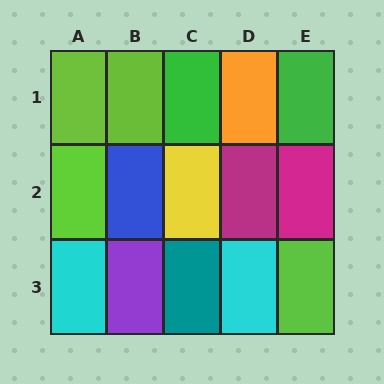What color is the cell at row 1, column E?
Green.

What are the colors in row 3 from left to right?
Cyan, purple, teal, cyan, lime.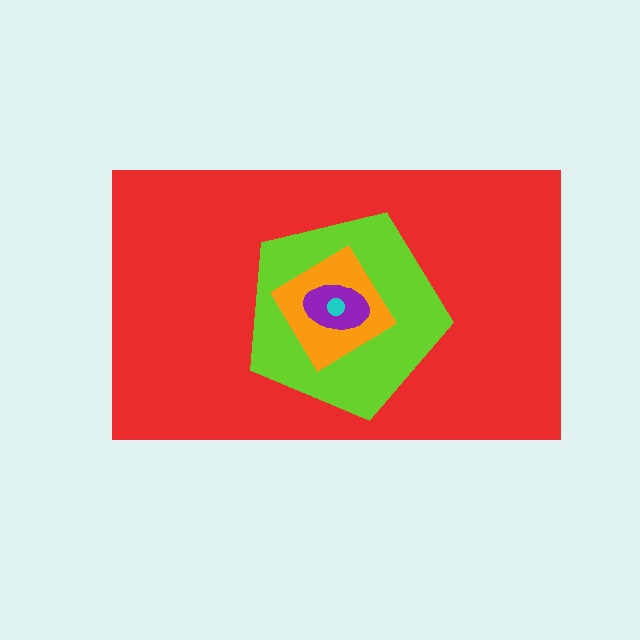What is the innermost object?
The cyan circle.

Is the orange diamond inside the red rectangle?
Yes.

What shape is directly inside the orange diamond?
The purple ellipse.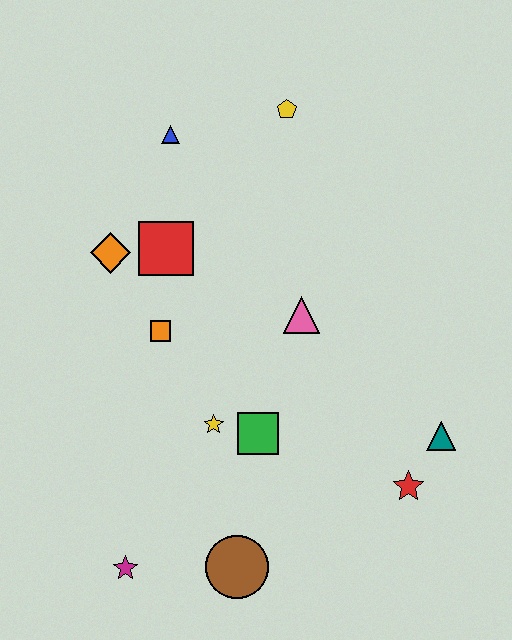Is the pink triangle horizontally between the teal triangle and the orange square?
Yes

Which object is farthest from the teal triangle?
The blue triangle is farthest from the teal triangle.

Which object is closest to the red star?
The teal triangle is closest to the red star.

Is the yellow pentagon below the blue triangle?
No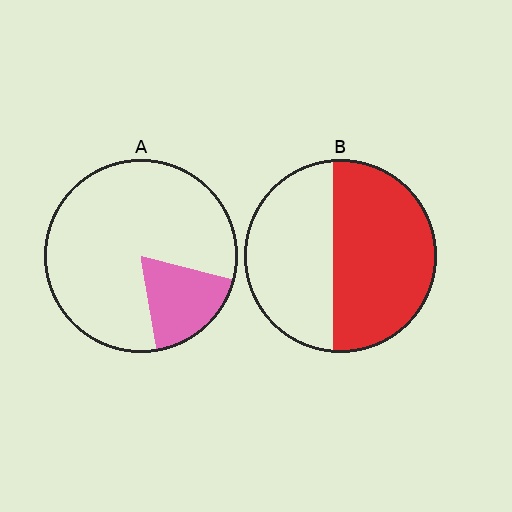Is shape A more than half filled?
No.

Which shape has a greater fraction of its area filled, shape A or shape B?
Shape B.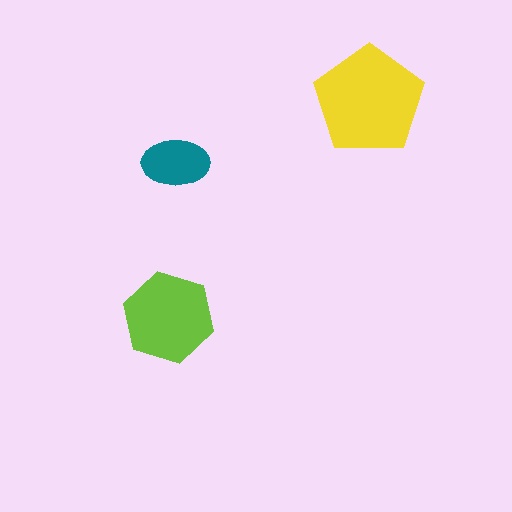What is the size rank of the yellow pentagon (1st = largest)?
1st.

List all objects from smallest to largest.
The teal ellipse, the lime hexagon, the yellow pentagon.